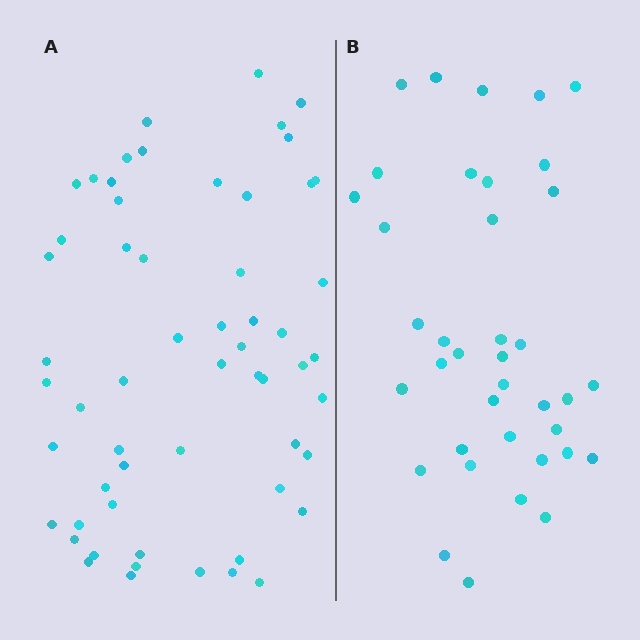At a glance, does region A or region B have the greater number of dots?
Region A (the left region) has more dots.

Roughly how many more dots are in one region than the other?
Region A has approximately 20 more dots than region B.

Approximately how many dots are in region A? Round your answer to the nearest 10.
About 60 dots. (The exact count is 58, which rounds to 60.)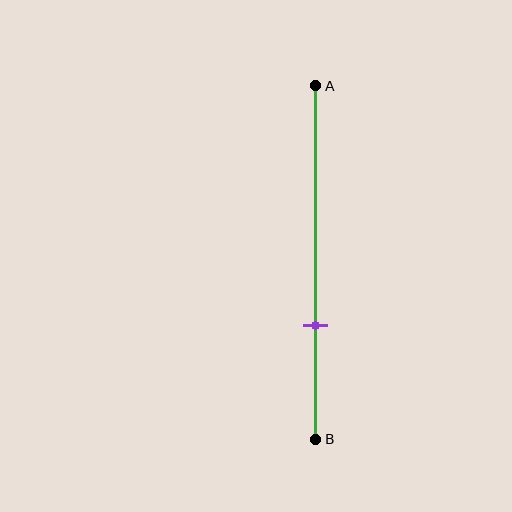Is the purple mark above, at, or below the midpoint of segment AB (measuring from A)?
The purple mark is below the midpoint of segment AB.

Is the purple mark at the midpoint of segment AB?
No, the mark is at about 70% from A, not at the 50% midpoint.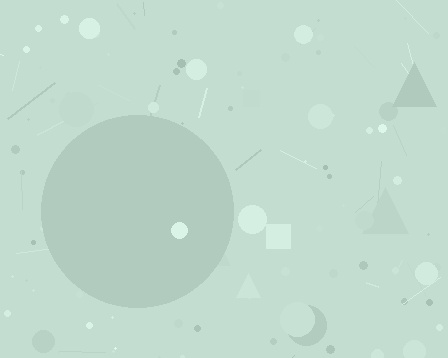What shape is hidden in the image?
A circle is hidden in the image.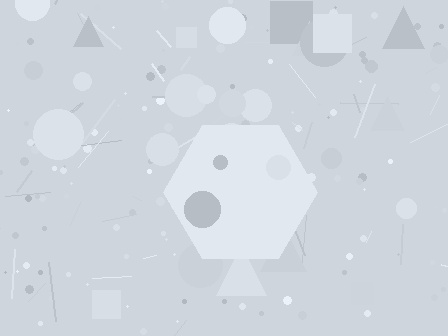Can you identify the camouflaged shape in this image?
The camouflaged shape is a hexagon.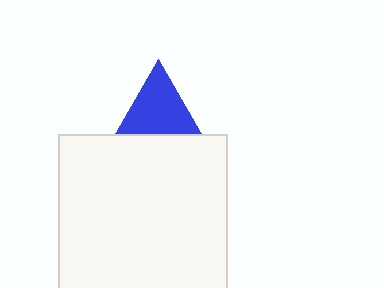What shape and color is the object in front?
The object in front is a white square.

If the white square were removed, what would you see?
You would see the complete blue triangle.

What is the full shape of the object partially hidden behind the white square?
The partially hidden object is a blue triangle.